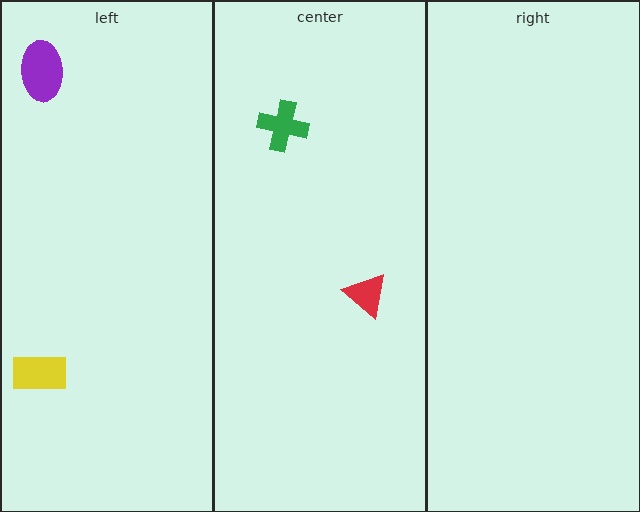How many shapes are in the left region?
2.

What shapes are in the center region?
The red triangle, the green cross.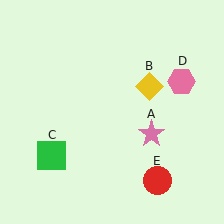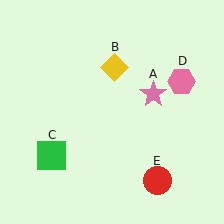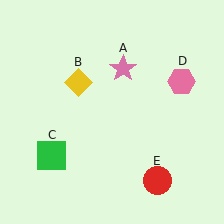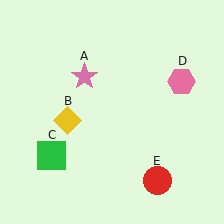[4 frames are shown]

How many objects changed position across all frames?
2 objects changed position: pink star (object A), yellow diamond (object B).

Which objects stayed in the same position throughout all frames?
Green square (object C) and pink hexagon (object D) and red circle (object E) remained stationary.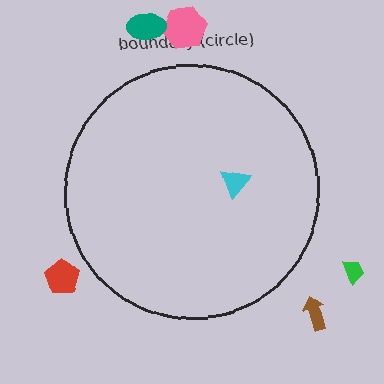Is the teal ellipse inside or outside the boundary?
Outside.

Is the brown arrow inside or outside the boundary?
Outside.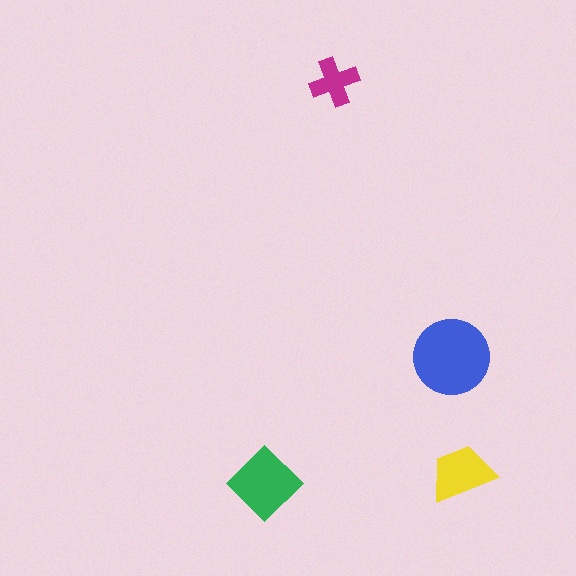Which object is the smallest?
The magenta cross.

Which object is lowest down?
The green diamond is bottommost.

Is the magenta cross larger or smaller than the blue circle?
Smaller.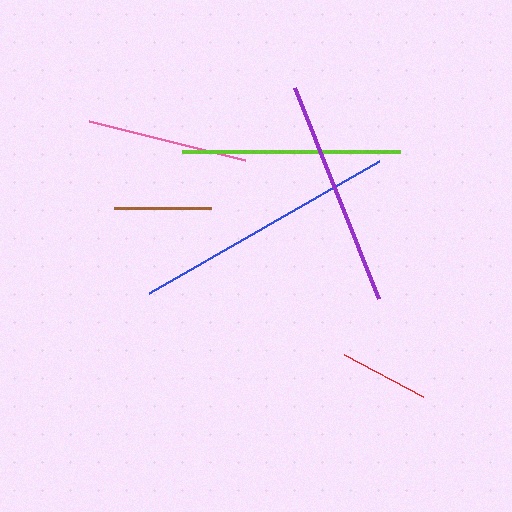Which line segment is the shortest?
The red line is the shortest at approximately 89 pixels.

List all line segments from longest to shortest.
From longest to shortest: blue, purple, lime, pink, brown, red.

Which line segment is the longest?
The blue line is the longest at approximately 265 pixels.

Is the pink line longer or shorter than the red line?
The pink line is longer than the red line.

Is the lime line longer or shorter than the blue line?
The blue line is longer than the lime line.